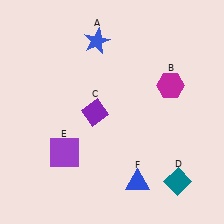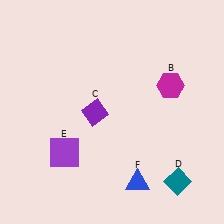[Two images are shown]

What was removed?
The blue star (A) was removed in Image 2.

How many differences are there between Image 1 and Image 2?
There is 1 difference between the two images.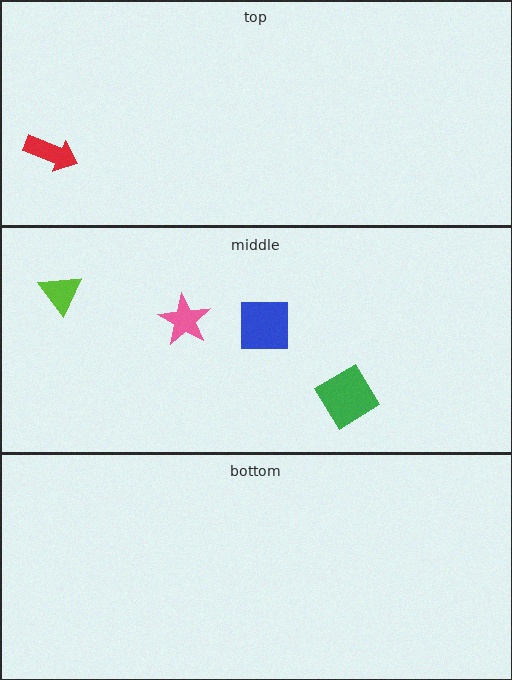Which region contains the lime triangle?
The middle region.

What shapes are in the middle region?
The pink star, the blue square, the lime triangle, the green diamond.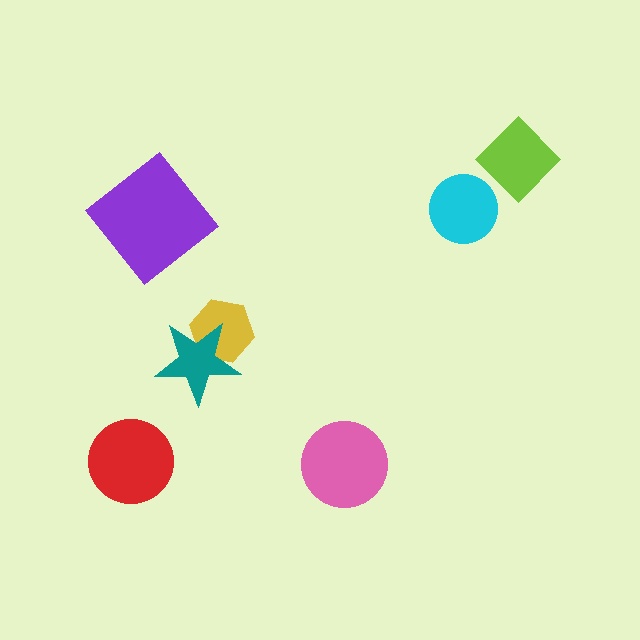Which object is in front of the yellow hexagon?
The teal star is in front of the yellow hexagon.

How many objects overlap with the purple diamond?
0 objects overlap with the purple diamond.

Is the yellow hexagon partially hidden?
Yes, it is partially covered by another shape.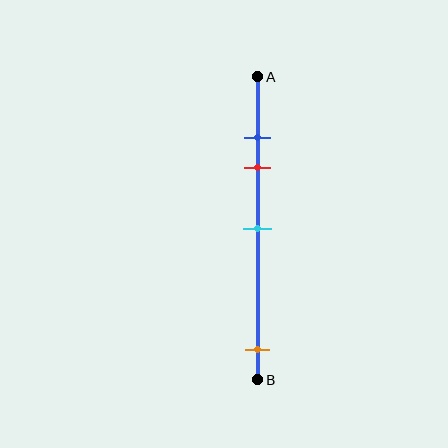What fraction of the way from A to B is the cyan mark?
The cyan mark is approximately 50% (0.5) of the way from A to B.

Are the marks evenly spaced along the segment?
No, the marks are not evenly spaced.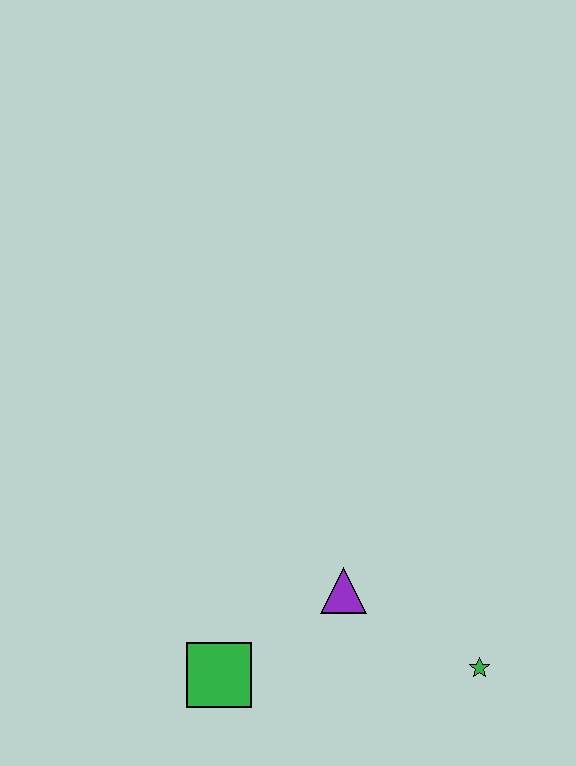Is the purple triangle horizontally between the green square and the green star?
Yes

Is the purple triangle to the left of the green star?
Yes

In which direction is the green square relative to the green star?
The green square is to the left of the green star.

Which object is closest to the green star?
The purple triangle is closest to the green star.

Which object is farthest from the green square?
The green star is farthest from the green square.